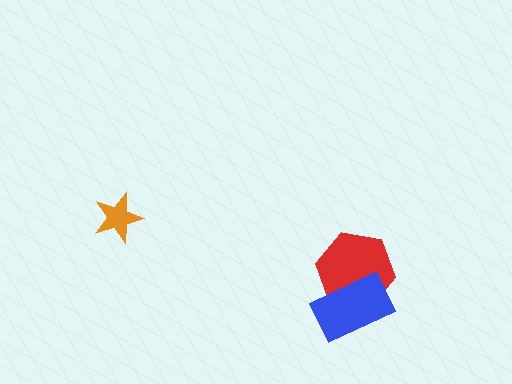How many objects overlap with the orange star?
0 objects overlap with the orange star.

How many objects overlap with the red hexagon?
1 object overlaps with the red hexagon.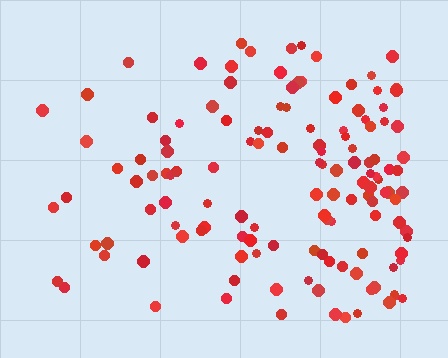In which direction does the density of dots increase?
From left to right, with the right side densest.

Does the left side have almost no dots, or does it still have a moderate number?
Still a moderate number, just noticeably fewer than the right.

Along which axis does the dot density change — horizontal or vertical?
Horizontal.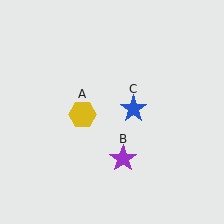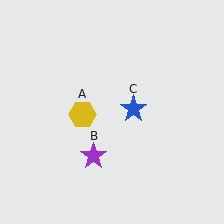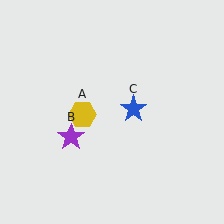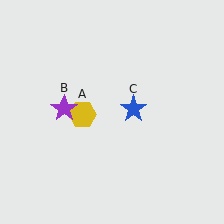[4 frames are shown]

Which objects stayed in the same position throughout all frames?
Yellow hexagon (object A) and blue star (object C) remained stationary.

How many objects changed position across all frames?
1 object changed position: purple star (object B).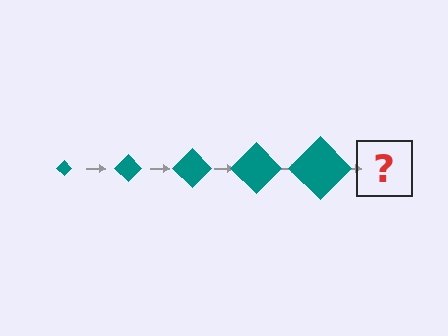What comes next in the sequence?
The next element should be a teal diamond, larger than the previous one.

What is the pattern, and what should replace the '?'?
The pattern is that the diamond gets progressively larger each step. The '?' should be a teal diamond, larger than the previous one.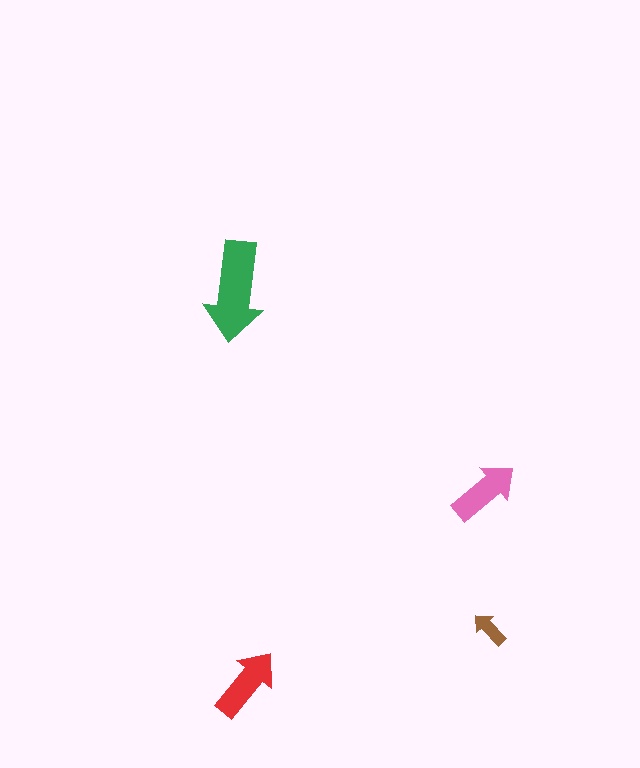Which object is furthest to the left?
The green arrow is leftmost.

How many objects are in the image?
There are 4 objects in the image.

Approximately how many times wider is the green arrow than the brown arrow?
About 2.5 times wider.